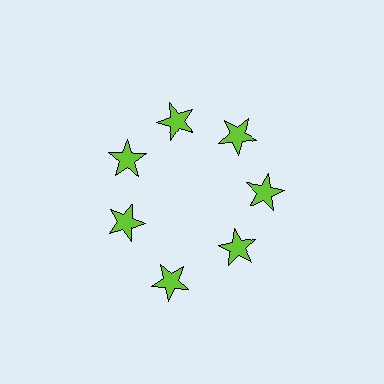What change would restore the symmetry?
The symmetry would be restored by moving it inward, back onto the ring so that all 7 stars sit at equal angles and equal distance from the center.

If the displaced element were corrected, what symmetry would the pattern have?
It would have 7-fold rotational symmetry — the pattern would map onto itself every 51 degrees.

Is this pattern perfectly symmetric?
No. The 7 lime stars are arranged in a ring, but one element near the 6 o'clock position is pushed outward from the center, breaking the 7-fold rotational symmetry.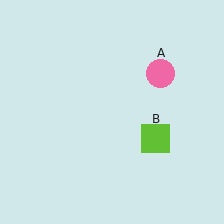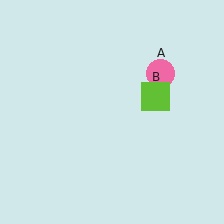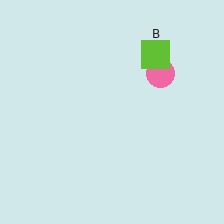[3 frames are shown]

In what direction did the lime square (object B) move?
The lime square (object B) moved up.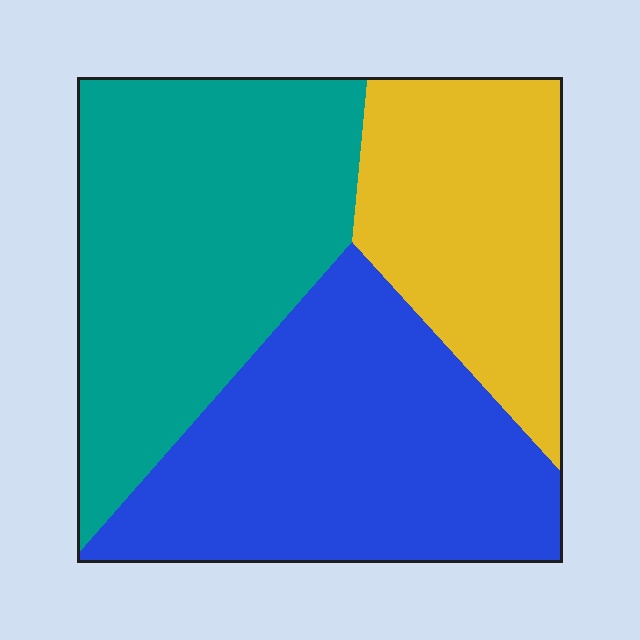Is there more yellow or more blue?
Blue.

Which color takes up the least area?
Yellow, at roughly 25%.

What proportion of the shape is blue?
Blue takes up between a quarter and a half of the shape.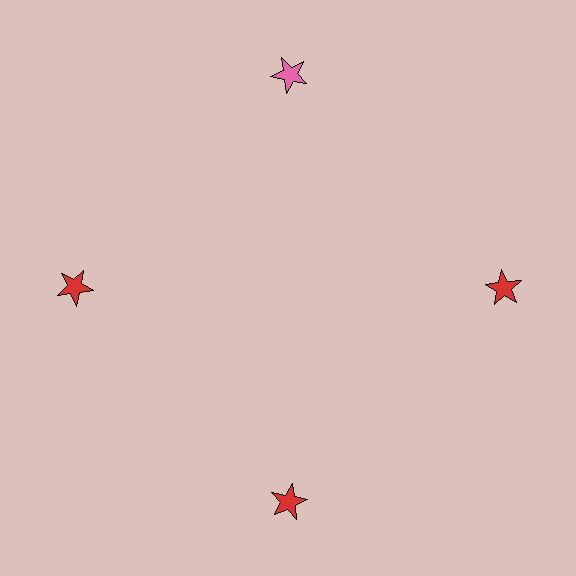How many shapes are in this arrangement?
There are 4 shapes arranged in a ring pattern.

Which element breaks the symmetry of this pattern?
The pink star at roughly the 12 o'clock position breaks the symmetry. All other shapes are red stars.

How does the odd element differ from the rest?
It has a different color: pink instead of red.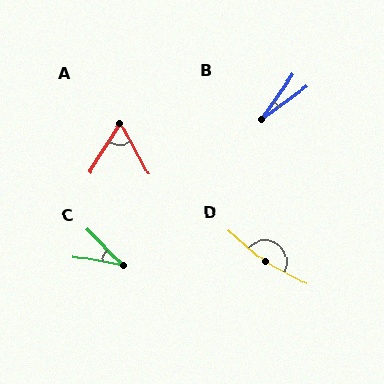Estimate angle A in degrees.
Approximately 60 degrees.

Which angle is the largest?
D, at approximately 167 degrees.